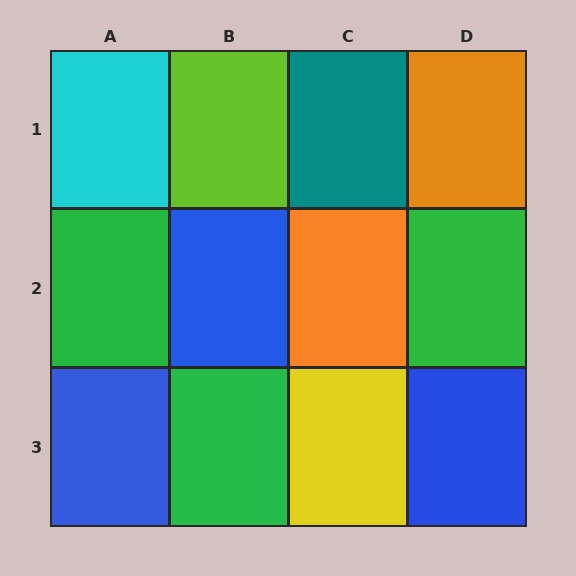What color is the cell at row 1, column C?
Teal.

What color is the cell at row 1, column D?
Orange.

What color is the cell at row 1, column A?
Cyan.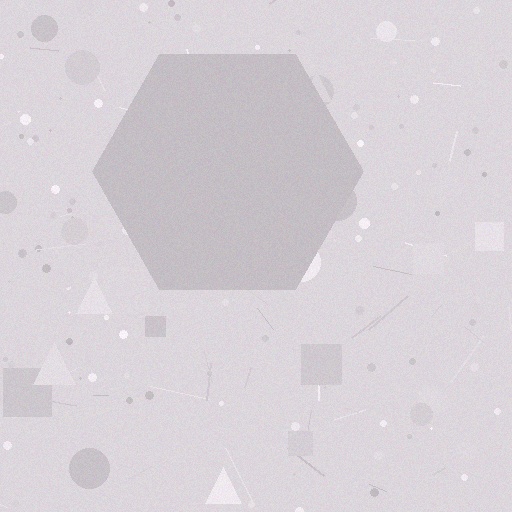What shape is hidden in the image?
A hexagon is hidden in the image.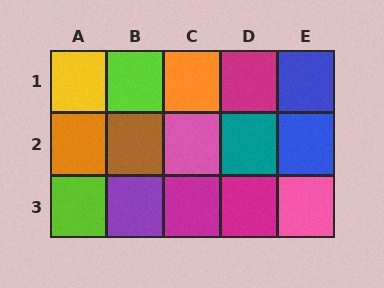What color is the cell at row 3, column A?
Lime.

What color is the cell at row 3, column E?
Pink.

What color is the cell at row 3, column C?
Magenta.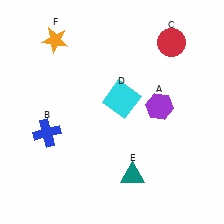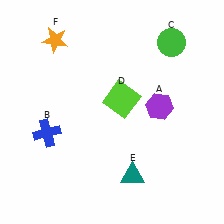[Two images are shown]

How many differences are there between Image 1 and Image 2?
There are 2 differences between the two images.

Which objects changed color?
C changed from red to green. D changed from cyan to lime.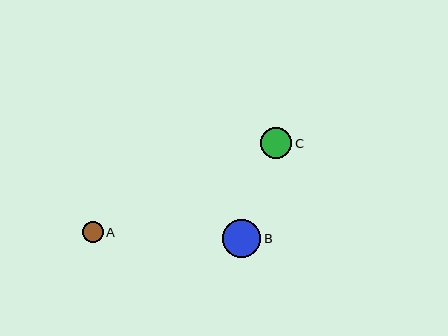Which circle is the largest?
Circle B is the largest with a size of approximately 38 pixels.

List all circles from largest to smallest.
From largest to smallest: B, C, A.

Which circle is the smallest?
Circle A is the smallest with a size of approximately 21 pixels.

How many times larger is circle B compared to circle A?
Circle B is approximately 1.8 times the size of circle A.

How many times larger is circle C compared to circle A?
Circle C is approximately 1.5 times the size of circle A.